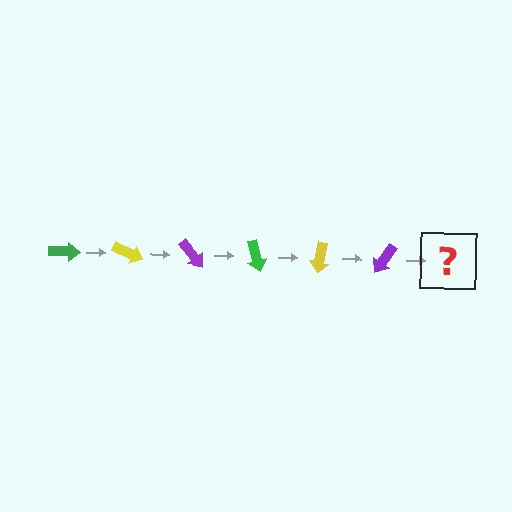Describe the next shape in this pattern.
It should be a green arrow, rotated 150 degrees from the start.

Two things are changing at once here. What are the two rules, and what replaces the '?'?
The two rules are that it rotates 25 degrees each step and the color cycles through green, yellow, and purple. The '?' should be a green arrow, rotated 150 degrees from the start.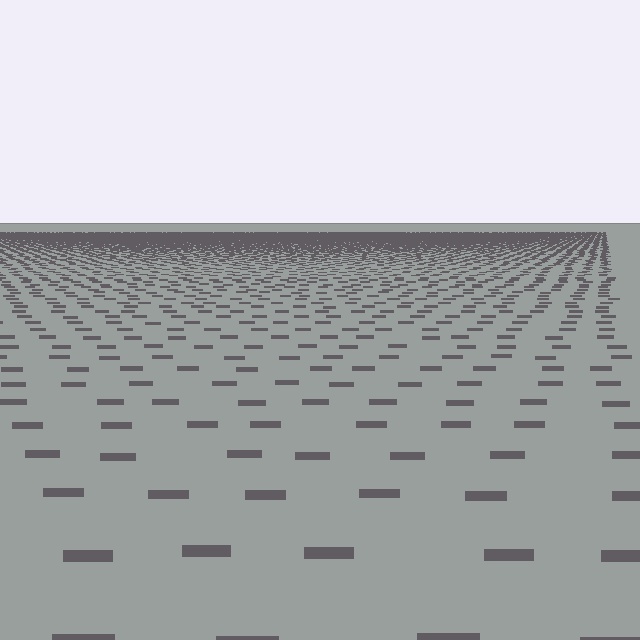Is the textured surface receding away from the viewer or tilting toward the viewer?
The surface is receding away from the viewer. Texture elements get smaller and denser toward the top.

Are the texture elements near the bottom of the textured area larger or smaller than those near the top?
Larger. Near the bottom, elements are closer to the viewer and appear at a bigger on-screen size.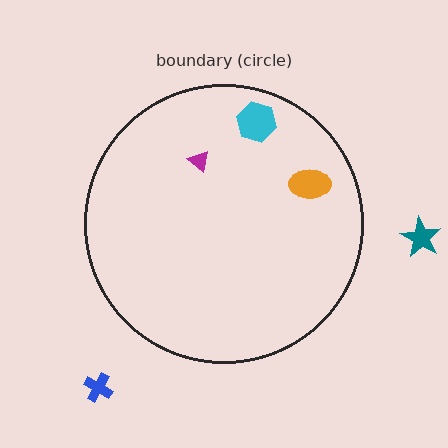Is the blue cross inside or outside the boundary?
Outside.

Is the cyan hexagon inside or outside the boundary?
Inside.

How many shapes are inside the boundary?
3 inside, 2 outside.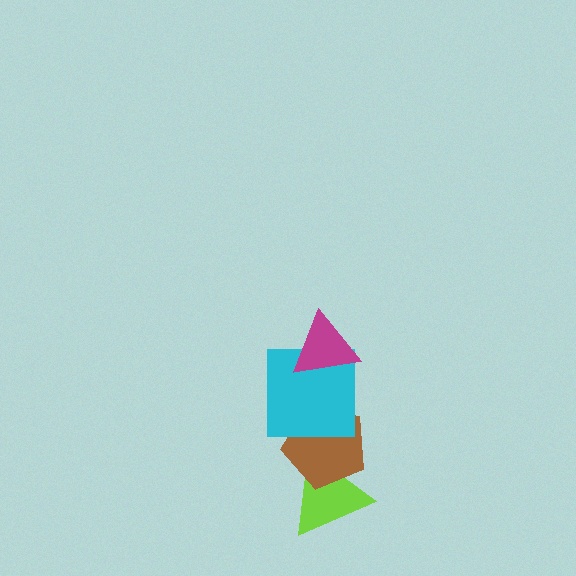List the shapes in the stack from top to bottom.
From top to bottom: the magenta triangle, the cyan square, the brown pentagon, the lime triangle.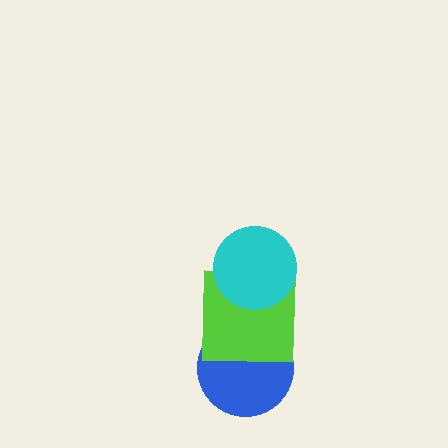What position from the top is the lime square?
The lime square is 2nd from the top.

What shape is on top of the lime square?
The cyan circle is on top of the lime square.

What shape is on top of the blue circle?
The lime square is on top of the blue circle.